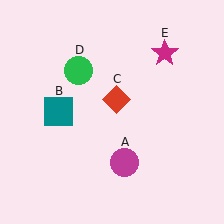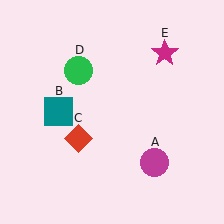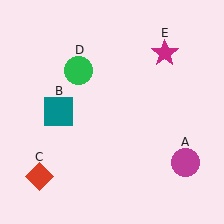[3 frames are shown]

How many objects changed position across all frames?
2 objects changed position: magenta circle (object A), red diamond (object C).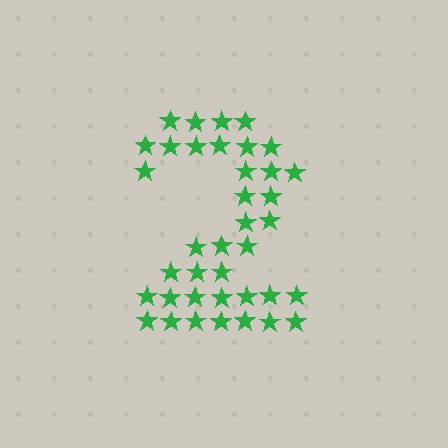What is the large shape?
The large shape is the digit 2.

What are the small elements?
The small elements are stars.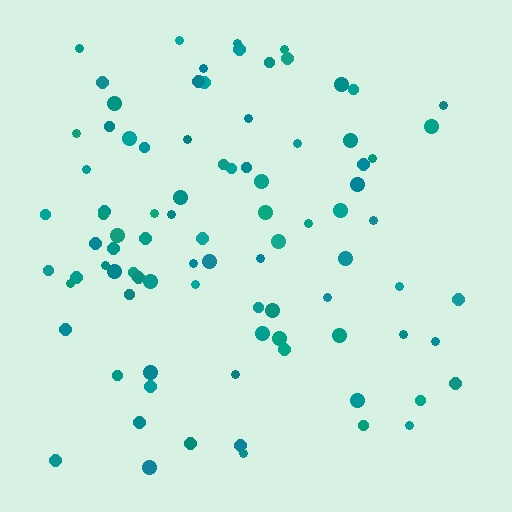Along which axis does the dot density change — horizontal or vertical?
Horizontal.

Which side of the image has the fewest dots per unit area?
The right.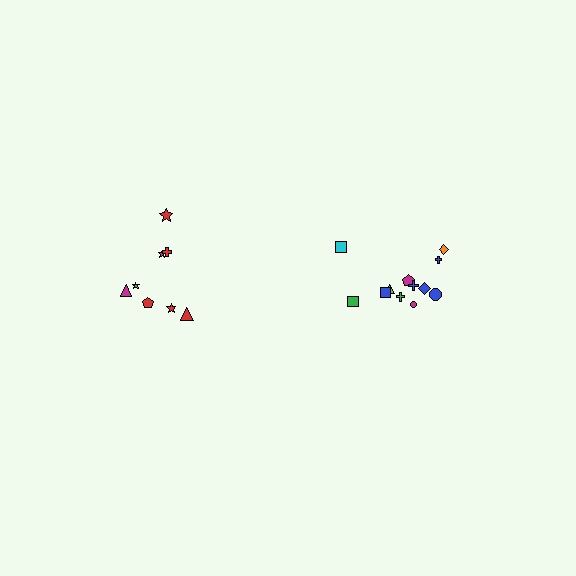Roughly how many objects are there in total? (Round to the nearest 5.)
Roughly 20 objects in total.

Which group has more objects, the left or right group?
The right group.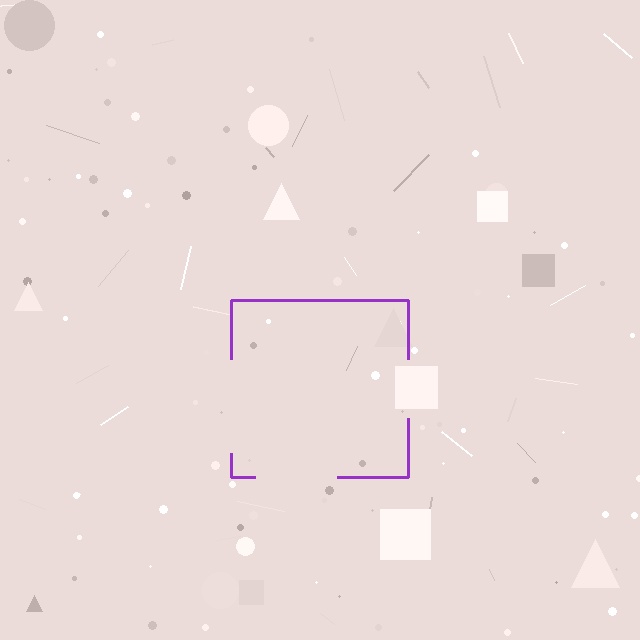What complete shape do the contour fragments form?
The contour fragments form a square.